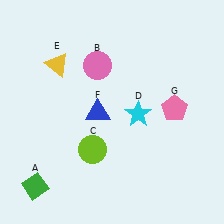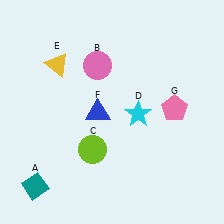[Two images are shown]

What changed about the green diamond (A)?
In Image 1, A is green. In Image 2, it changed to teal.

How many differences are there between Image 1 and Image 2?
There is 1 difference between the two images.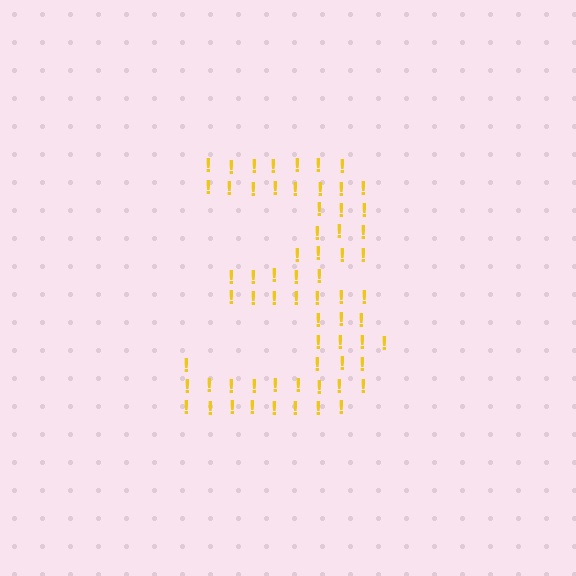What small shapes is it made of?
It is made of small exclamation marks.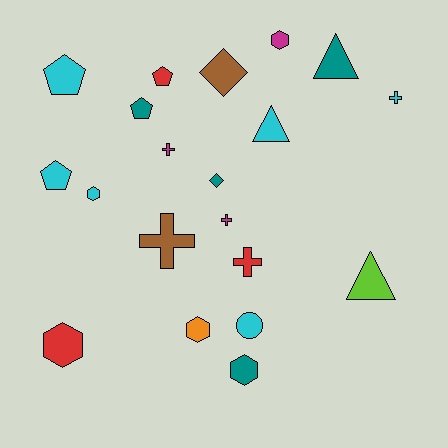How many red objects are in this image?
There are 3 red objects.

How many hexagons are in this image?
There are 5 hexagons.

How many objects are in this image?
There are 20 objects.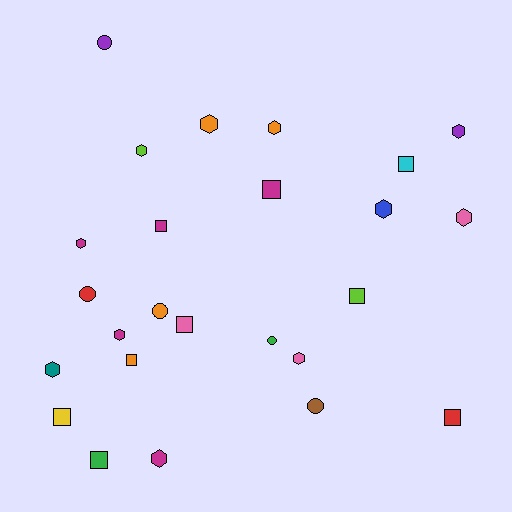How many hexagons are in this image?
There are 11 hexagons.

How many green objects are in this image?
There are 2 green objects.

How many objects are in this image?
There are 25 objects.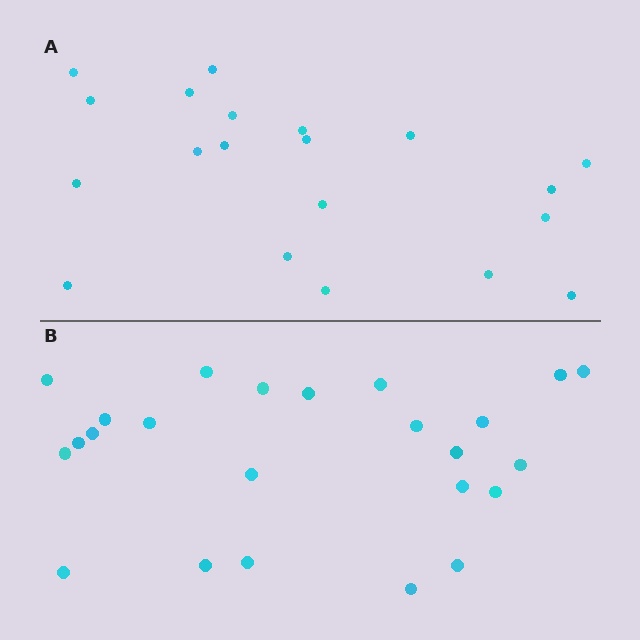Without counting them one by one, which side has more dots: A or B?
Region B (the bottom region) has more dots.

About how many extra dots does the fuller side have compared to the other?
Region B has about 4 more dots than region A.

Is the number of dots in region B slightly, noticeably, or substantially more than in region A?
Region B has only slightly more — the two regions are fairly close. The ratio is roughly 1.2 to 1.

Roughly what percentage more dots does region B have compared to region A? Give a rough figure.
About 20% more.